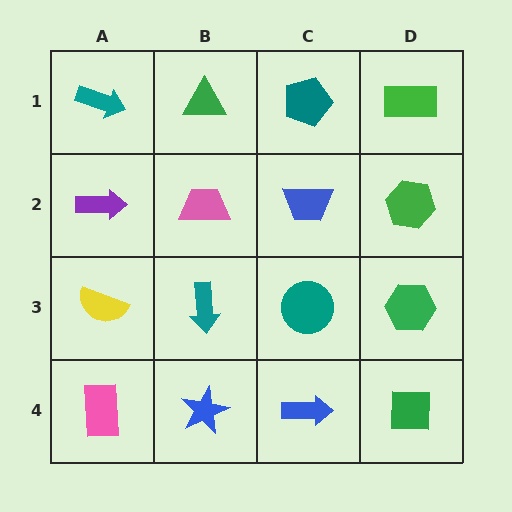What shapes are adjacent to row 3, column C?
A blue trapezoid (row 2, column C), a blue arrow (row 4, column C), a teal arrow (row 3, column B), a green hexagon (row 3, column D).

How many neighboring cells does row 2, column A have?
3.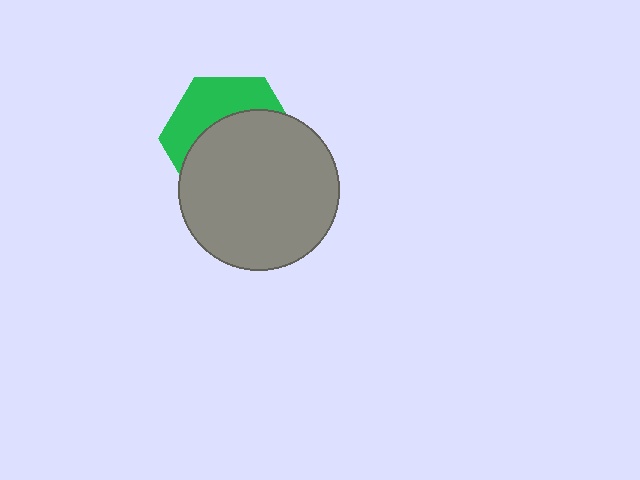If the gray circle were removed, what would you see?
You would see the complete green hexagon.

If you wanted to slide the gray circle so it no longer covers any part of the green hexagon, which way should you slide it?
Slide it down — that is the most direct way to separate the two shapes.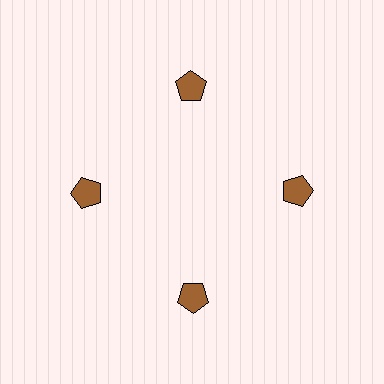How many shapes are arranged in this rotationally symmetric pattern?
There are 4 shapes, arranged in 4 groups of 1.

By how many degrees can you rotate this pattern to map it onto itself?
The pattern maps onto itself every 90 degrees of rotation.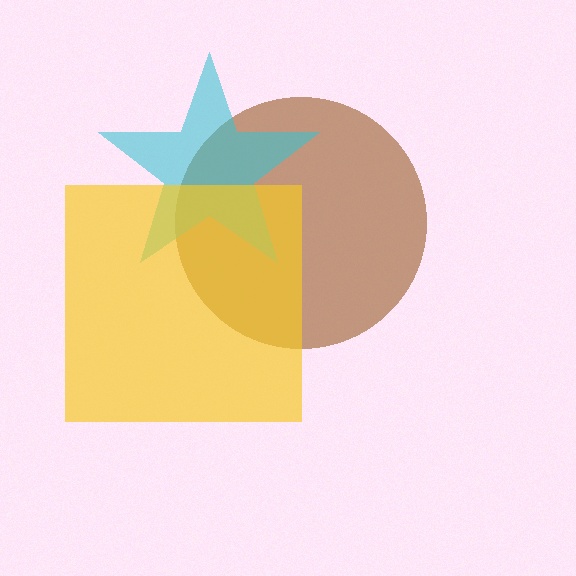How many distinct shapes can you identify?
There are 3 distinct shapes: a brown circle, a cyan star, a yellow square.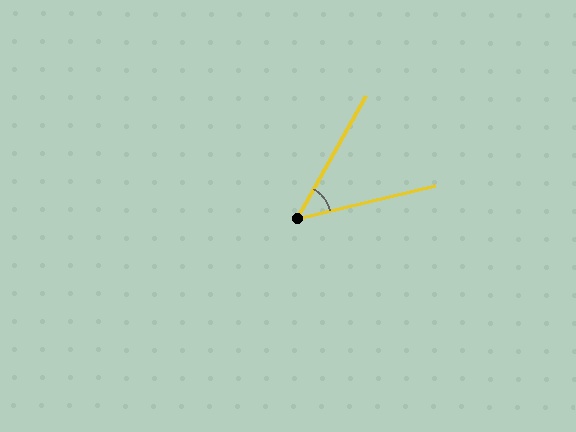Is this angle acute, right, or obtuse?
It is acute.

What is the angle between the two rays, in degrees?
Approximately 47 degrees.